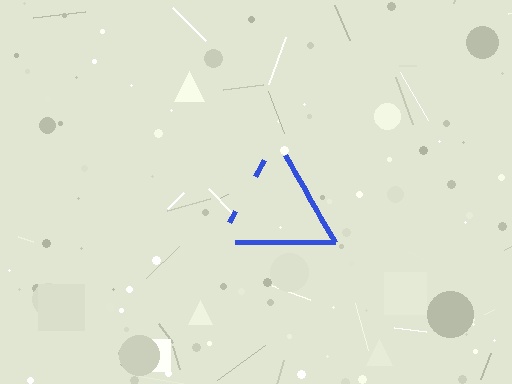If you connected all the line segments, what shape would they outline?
They would outline a triangle.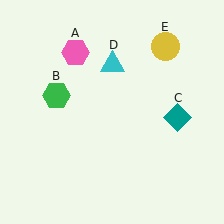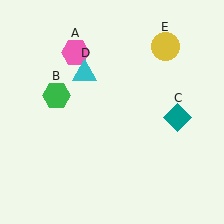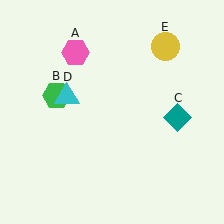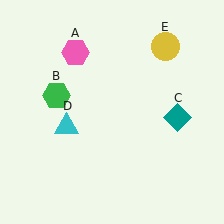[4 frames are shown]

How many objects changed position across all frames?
1 object changed position: cyan triangle (object D).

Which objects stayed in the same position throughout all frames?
Pink hexagon (object A) and green hexagon (object B) and teal diamond (object C) and yellow circle (object E) remained stationary.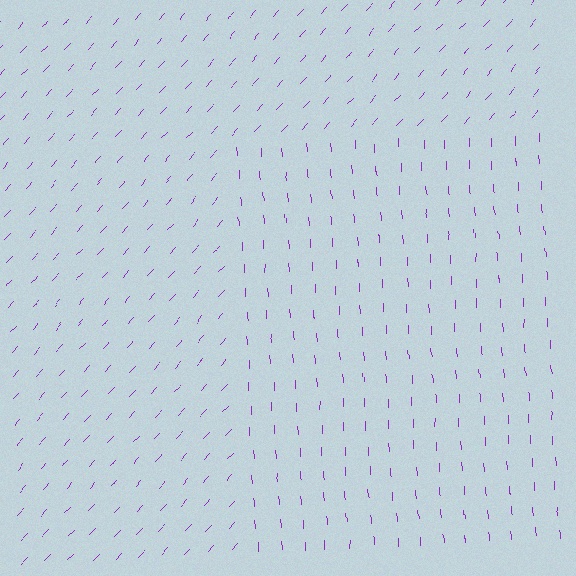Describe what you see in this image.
The image is filled with small purple line segments. A rectangle region in the image has lines oriented differently from the surrounding lines, creating a visible texture boundary.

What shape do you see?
I see a rectangle.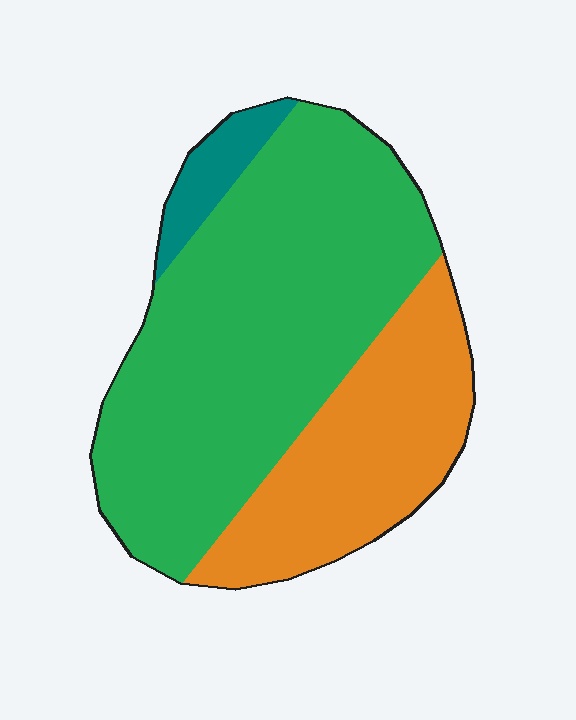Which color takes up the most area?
Green, at roughly 65%.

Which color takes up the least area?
Teal, at roughly 5%.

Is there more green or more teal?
Green.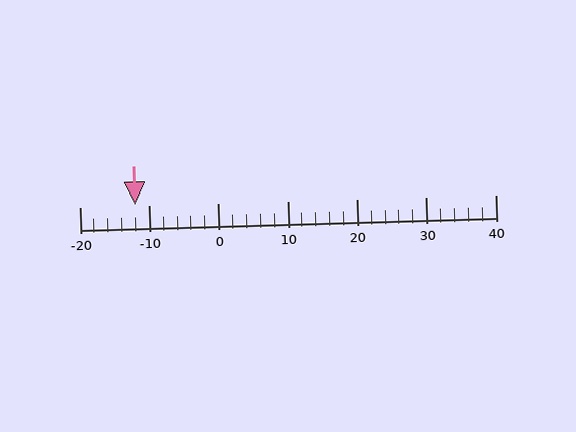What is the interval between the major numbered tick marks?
The major tick marks are spaced 10 units apart.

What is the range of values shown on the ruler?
The ruler shows values from -20 to 40.